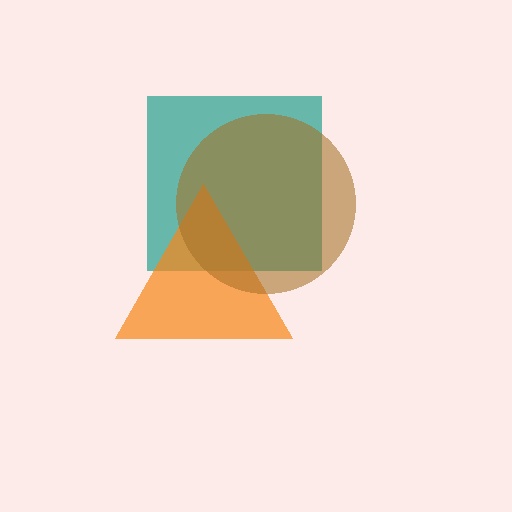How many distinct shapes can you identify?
There are 3 distinct shapes: a teal square, an orange triangle, a brown circle.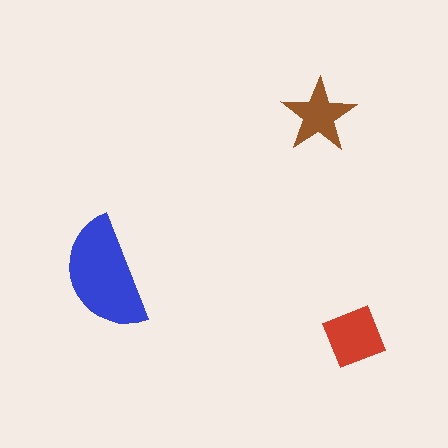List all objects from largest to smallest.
The blue semicircle, the red diamond, the brown star.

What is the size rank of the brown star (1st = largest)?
3rd.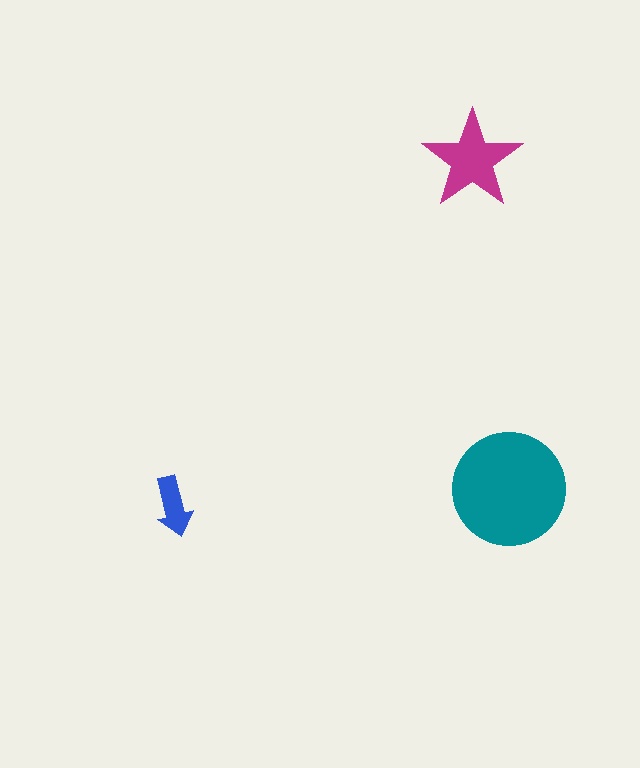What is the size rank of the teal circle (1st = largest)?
1st.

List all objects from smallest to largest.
The blue arrow, the magenta star, the teal circle.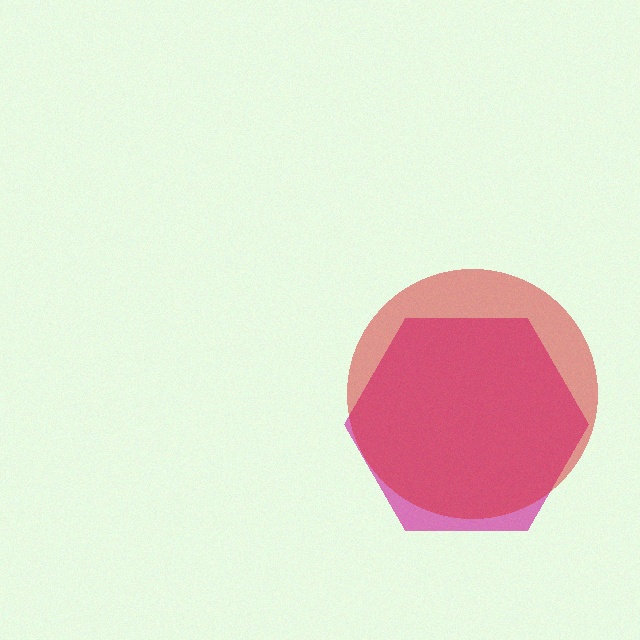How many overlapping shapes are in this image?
There are 2 overlapping shapes in the image.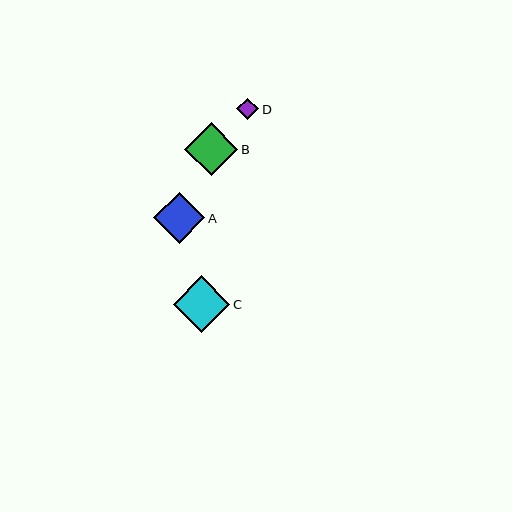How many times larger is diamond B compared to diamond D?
Diamond B is approximately 2.4 times the size of diamond D.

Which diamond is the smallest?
Diamond D is the smallest with a size of approximately 22 pixels.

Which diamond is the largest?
Diamond C is the largest with a size of approximately 56 pixels.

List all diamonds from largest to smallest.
From largest to smallest: C, B, A, D.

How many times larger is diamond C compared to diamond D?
Diamond C is approximately 2.6 times the size of diamond D.